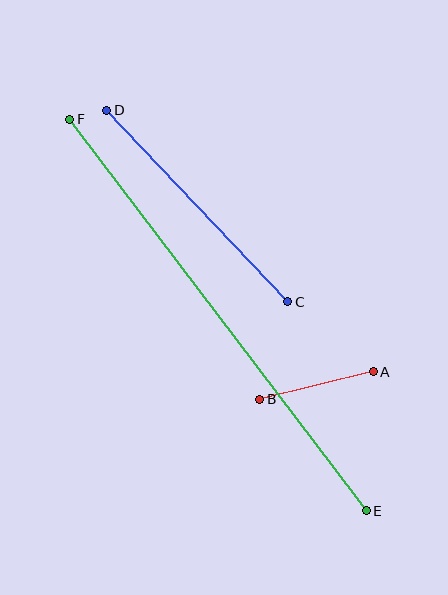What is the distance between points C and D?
The distance is approximately 263 pixels.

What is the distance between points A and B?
The distance is approximately 117 pixels.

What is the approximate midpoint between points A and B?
The midpoint is at approximately (317, 385) pixels.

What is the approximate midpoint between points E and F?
The midpoint is at approximately (218, 315) pixels.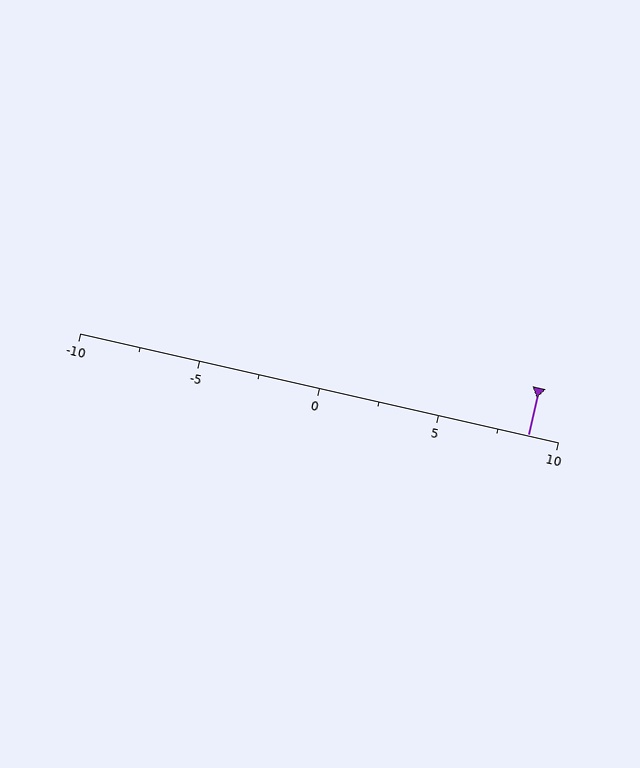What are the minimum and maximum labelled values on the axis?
The axis runs from -10 to 10.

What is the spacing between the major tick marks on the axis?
The major ticks are spaced 5 apart.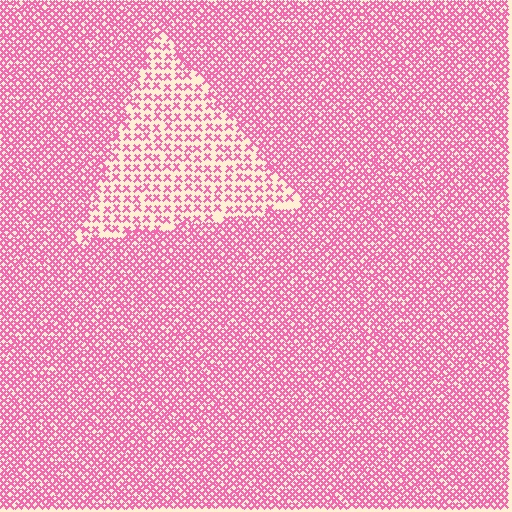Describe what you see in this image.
The image contains small pink elements arranged at two different densities. A triangle-shaped region is visible where the elements are less densely packed than the surrounding area.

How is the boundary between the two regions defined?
The boundary is defined by a change in element density (approximately 2.1x ratio). All elements are the same color, size, and shape.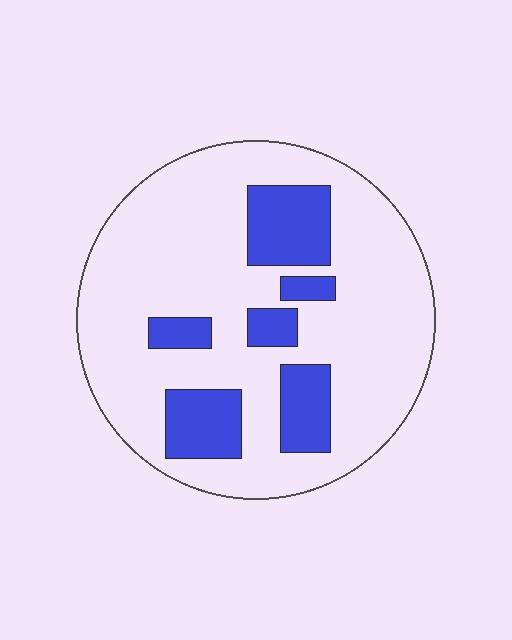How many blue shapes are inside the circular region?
6.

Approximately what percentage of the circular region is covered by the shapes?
Approximately 20%.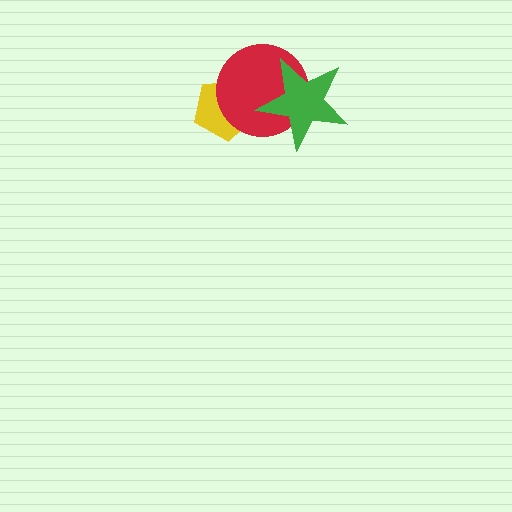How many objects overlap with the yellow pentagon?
1 object overlaps with the yellow pentagon.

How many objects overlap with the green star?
1 object overlaps with the green star.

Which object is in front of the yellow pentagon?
The red circle is in front of the yellow pentagon.